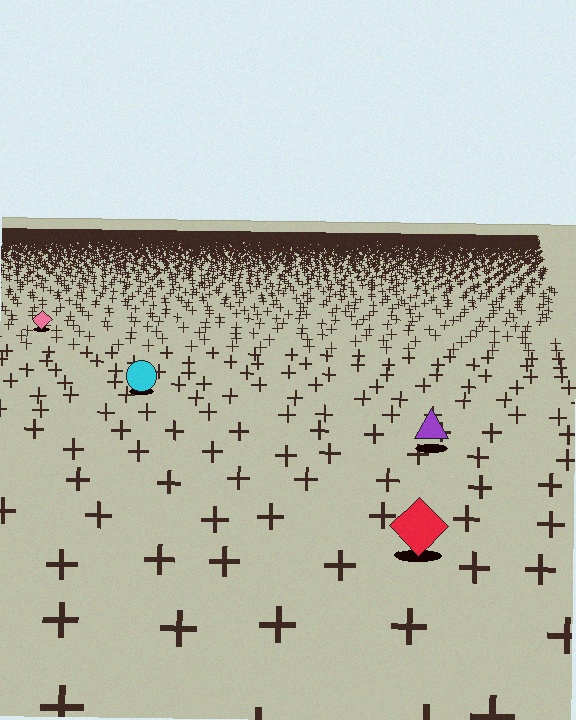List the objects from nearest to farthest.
From nearest to farthest: the red diamond, the purple triangle, the cyan circle, the pink diamond.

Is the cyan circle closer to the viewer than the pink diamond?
Yes. The cyan circle is closer — you can tell from the texture gradient: the ground texture is coarser near it.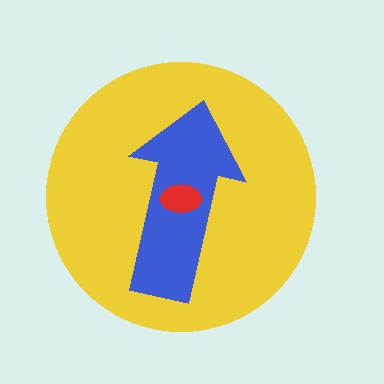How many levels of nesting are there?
3.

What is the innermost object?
The red ellipse.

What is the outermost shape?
The yellow circle.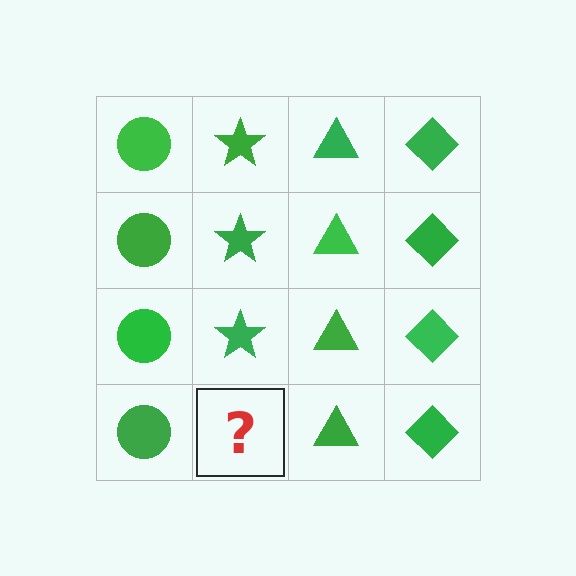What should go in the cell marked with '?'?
The missing cell should contain a green star.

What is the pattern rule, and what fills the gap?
The rule is that each column has a consistent shape. The gap should be filled with a green star.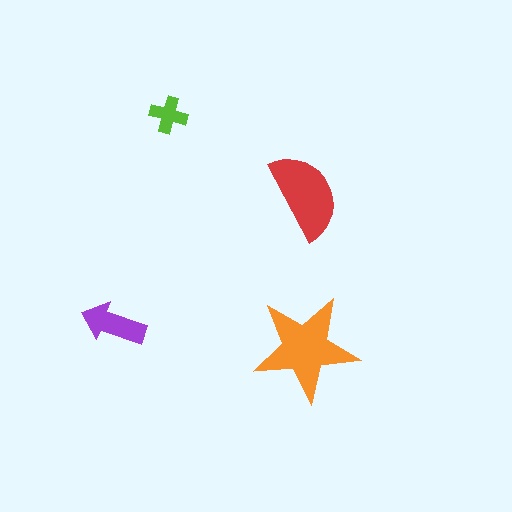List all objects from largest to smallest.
The orange star, the red semicircle, the purple arrow, the lime cross.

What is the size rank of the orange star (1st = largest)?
1st.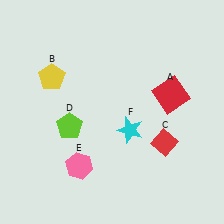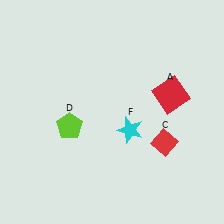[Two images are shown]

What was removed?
The yellow pentagon (B), the pink hexagon (E) were removed in Image 2.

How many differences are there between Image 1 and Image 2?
There are 2 differences between the two images.